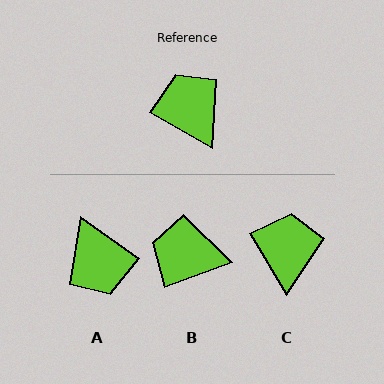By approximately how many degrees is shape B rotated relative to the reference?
Approximately 49 degrees counter-clockwise.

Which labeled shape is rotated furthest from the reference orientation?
A, about 174 degrees away.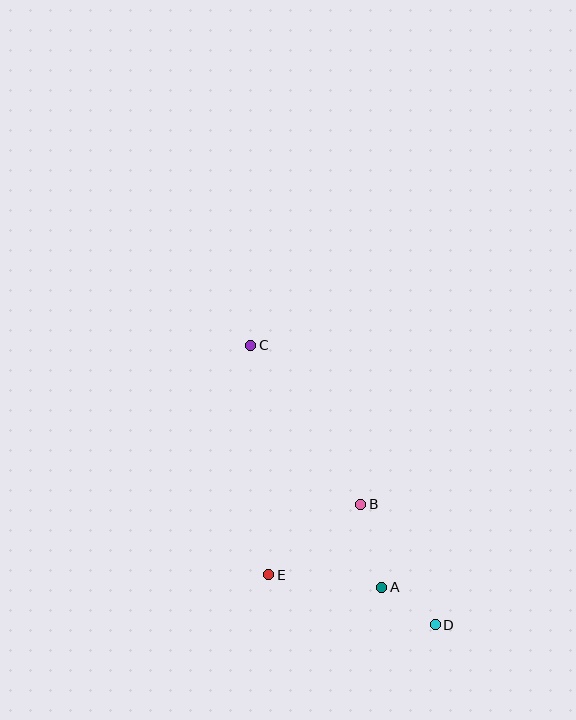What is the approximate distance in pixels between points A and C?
The distance between A and C is approximately 275 pixels.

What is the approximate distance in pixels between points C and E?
The distance between C and E is approximately 230 pixels.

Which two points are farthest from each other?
Points C and D are farthest from each other.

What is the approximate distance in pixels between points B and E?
The distance between B and E is approximately 116 pixels.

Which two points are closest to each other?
Points A and D are closest to each other.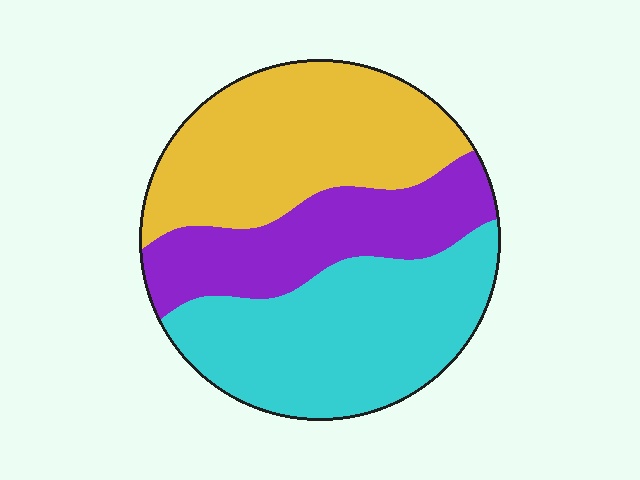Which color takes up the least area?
Purple, at roughly 25%.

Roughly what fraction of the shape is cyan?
Cyan takes up between a quarter and a half of the shape.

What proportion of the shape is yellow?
Yellow covers roughly 35% of the shape.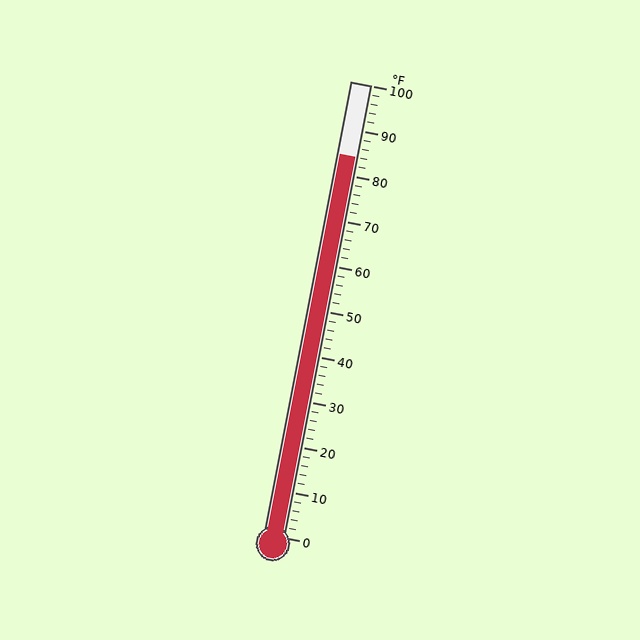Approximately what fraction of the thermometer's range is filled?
The thermometer is filled to approximately 85% of its range.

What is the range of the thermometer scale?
The thermometer scale ranges from 0°F to 100°F.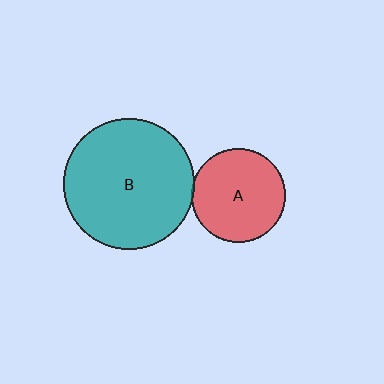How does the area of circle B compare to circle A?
Approximately 2.0 times.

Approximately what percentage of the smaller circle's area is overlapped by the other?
Approximately 5%.